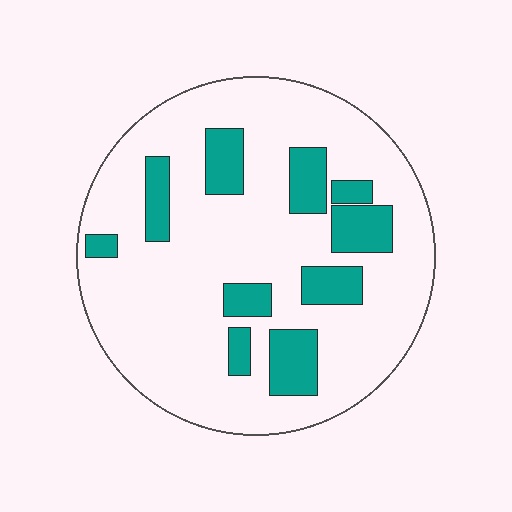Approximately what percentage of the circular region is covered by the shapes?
Approximately 20%.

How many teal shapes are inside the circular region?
10.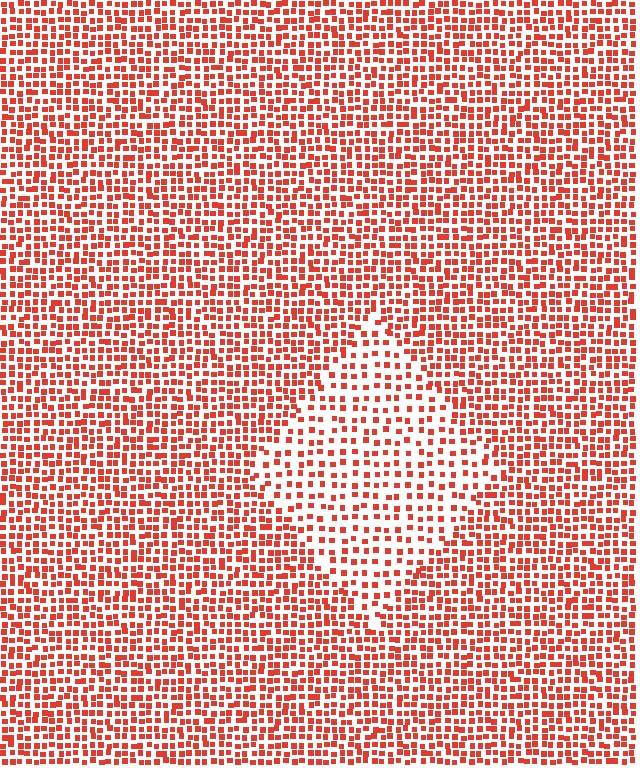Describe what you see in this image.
The image contains small red elements arranged at two different densities. A diamond-shaped region is visible where the elements are less densely packed than the surrounding area.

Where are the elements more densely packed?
The elements are more densely packed outside the diamond boundary.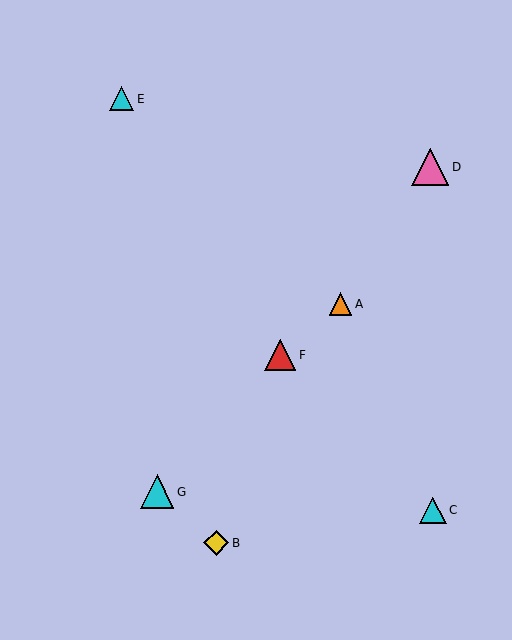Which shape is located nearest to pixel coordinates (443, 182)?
The pink triangle (labeled D) at (430, 167) is nearest to that location.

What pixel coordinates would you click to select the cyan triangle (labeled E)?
Click at (122, 99) to select the cyan triangle E.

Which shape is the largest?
The pink triangle (labeled D) is the largest.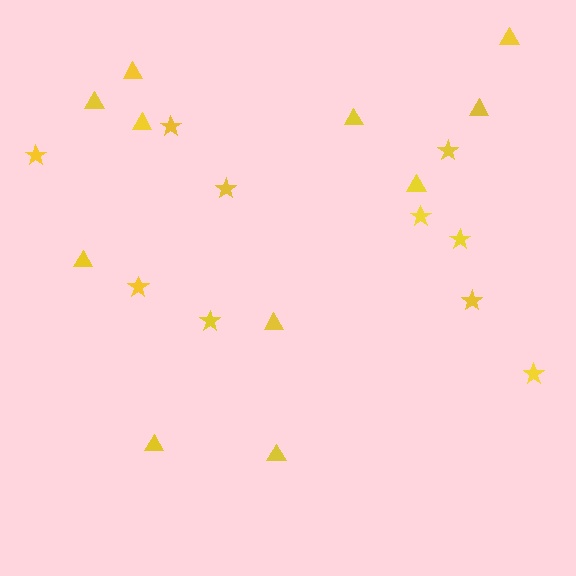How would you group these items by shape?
There are 2 groups: one group of triangles (11) and one group of stars (10).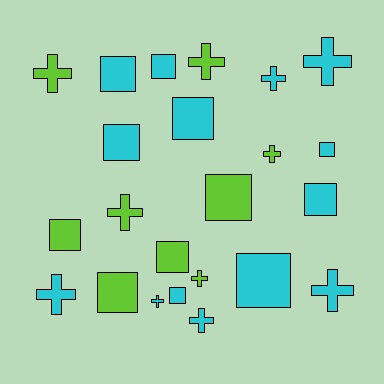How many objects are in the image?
There are 23 objects.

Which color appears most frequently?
Cyan, with 14 objects.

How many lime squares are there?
There are 4 lime squares.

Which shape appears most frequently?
Square, with 12 objects.